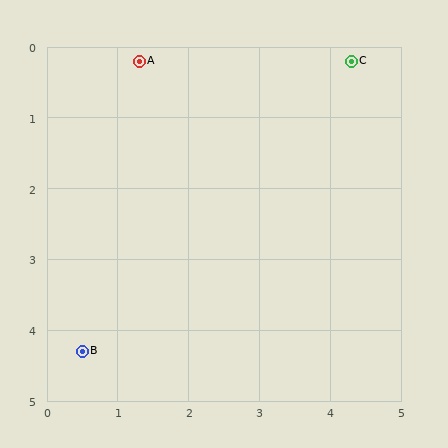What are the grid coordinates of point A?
Point A is at approximately (1.3, 0.2).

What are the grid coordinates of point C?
Point C is at approximately (4.3, 0.2).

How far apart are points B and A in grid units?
Points B and A are about 4.2 grid units apart.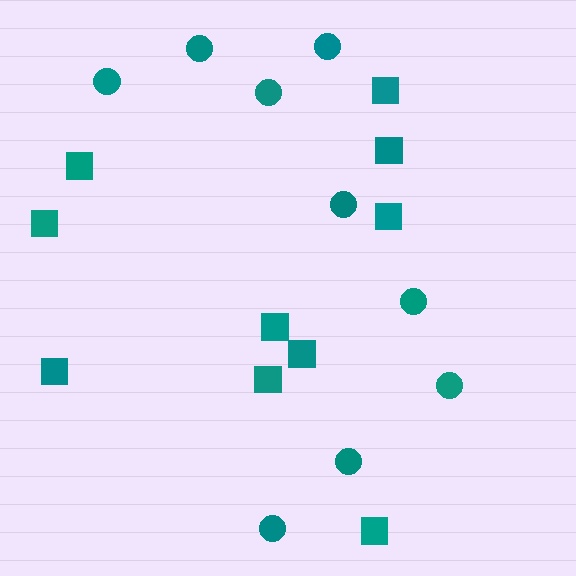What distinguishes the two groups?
There are 2 groups: one group of circles (9) and one group of squares (10).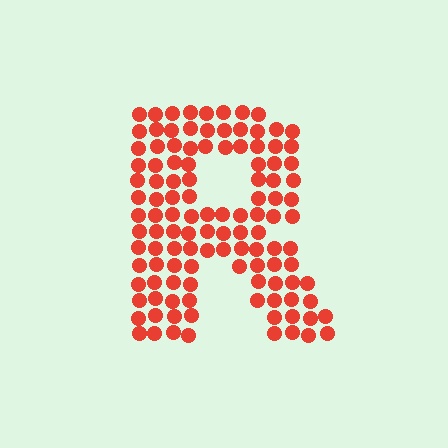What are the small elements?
The small elements are circles.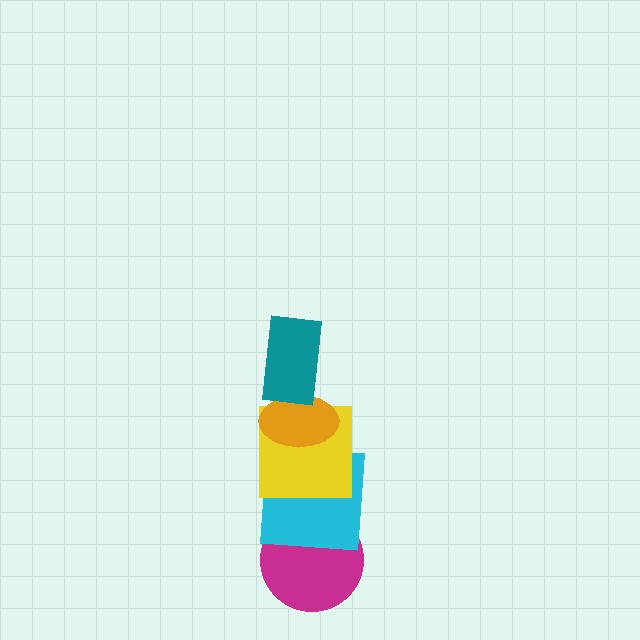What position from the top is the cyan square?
The cyan square is 4th from the top.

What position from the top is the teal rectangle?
The teal rectangle is 1st from the top.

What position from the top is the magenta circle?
The magenta circle is 5th from the top.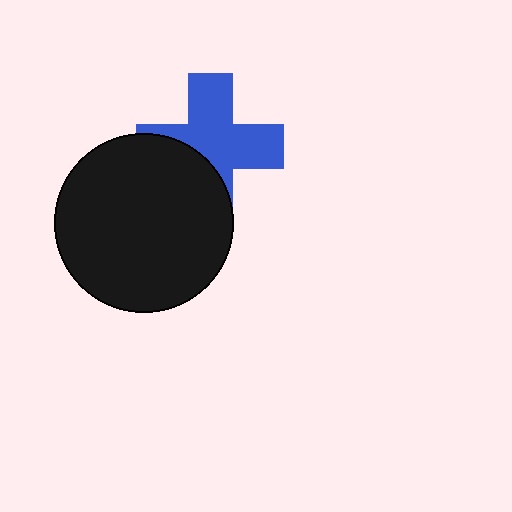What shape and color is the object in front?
The object in front is a black circle.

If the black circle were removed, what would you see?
You would see the complete blue cross.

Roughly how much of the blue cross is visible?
About half of it is visible (roughly 64%).